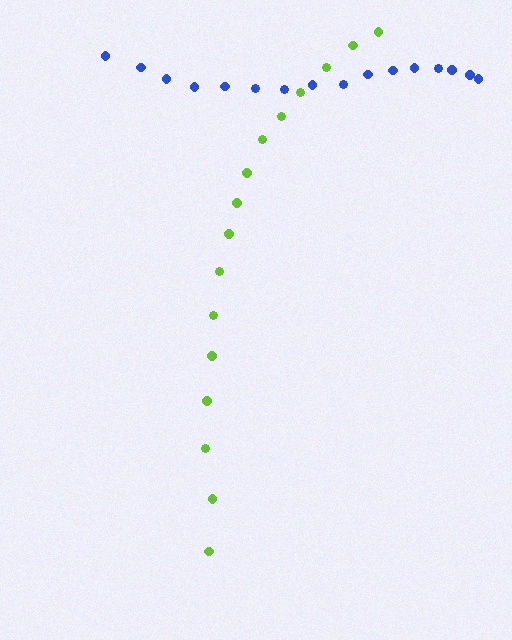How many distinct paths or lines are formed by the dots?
There are 2 distinct paths.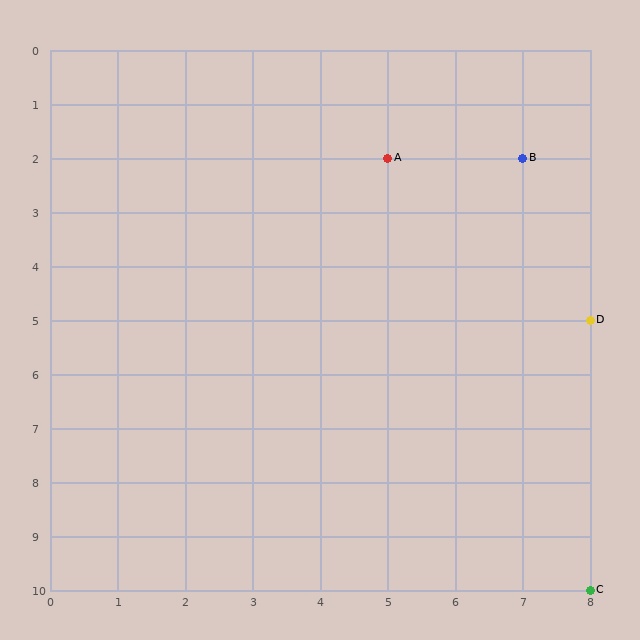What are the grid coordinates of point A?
Point A is at grid coordinates (5, 2).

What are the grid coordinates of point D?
Point D is at grid coordinates (8, 5).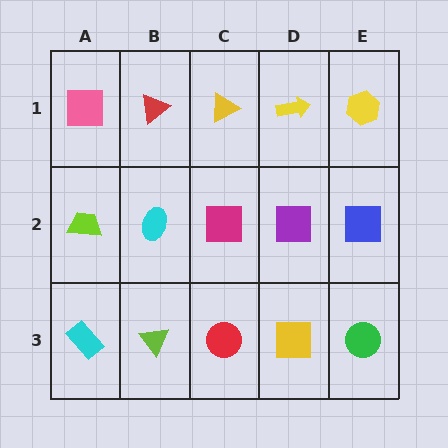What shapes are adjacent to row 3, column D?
A purple square (row 2, column D), a red circle (row 3, column C), a green circle (row 3, column E).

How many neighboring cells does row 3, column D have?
3.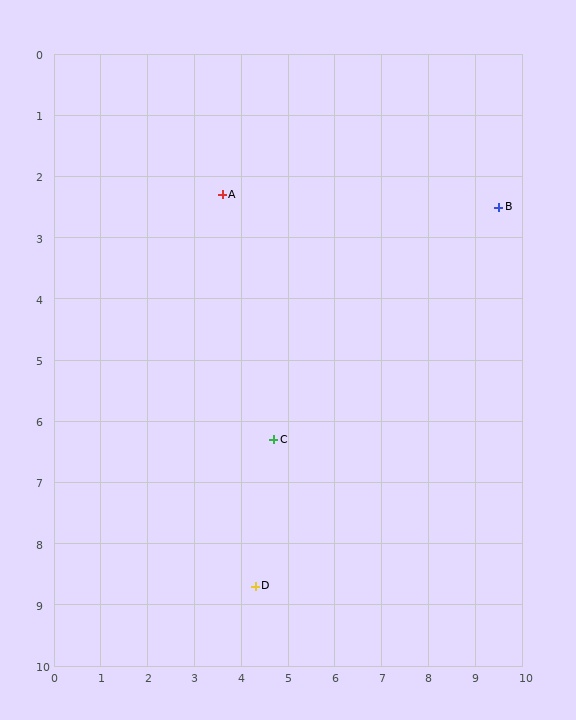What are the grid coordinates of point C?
Point C is at approximately (4.7, 6.3).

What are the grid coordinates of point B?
Point B is at approximately (9.5, 2.5).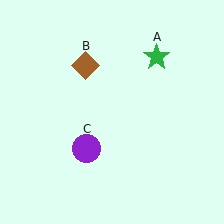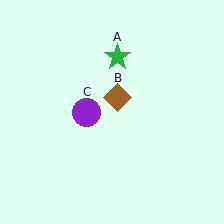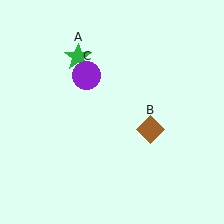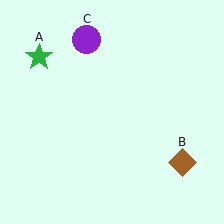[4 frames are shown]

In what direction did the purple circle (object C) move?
The purple circle (object C) moved up.